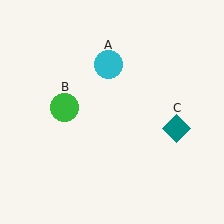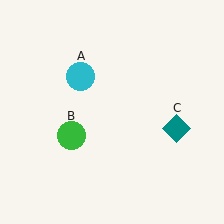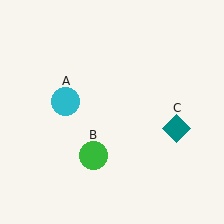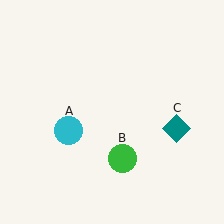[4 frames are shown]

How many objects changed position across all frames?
2 objects changed position: cyan circle (object A), green circle (object B).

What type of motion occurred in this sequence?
The cyan circle (object A), green circle (object B) rotated counterclockwise around the center of the scene.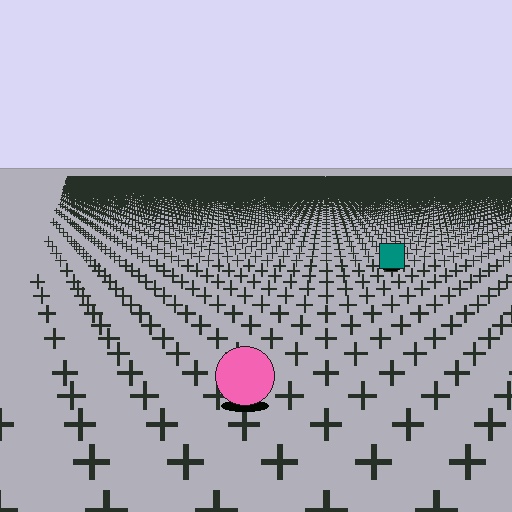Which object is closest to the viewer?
The pink circle is closest. The texture marks near it are larger and more spread out.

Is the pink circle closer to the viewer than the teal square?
Yes. The pink circle is closer — you can tell from the texture gradient: the ground texture is coarser near it.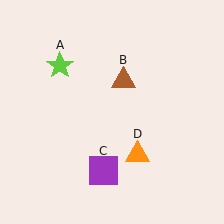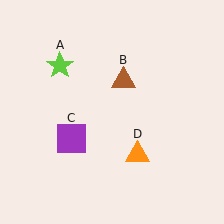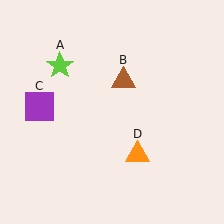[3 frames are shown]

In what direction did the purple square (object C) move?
The purple square (object C) moved up and to the left.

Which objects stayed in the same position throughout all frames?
Lime star (object A) and brown triangle (object B) and orange triangle (object D) remained stationary.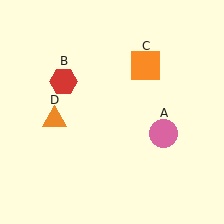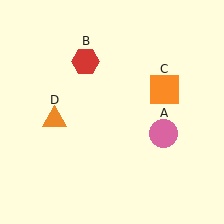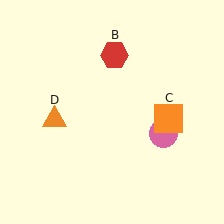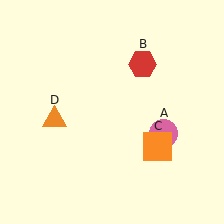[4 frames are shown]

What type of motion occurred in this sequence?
The red hexagon (object B), orange square (object C) rotated clockwise around the center of the scene.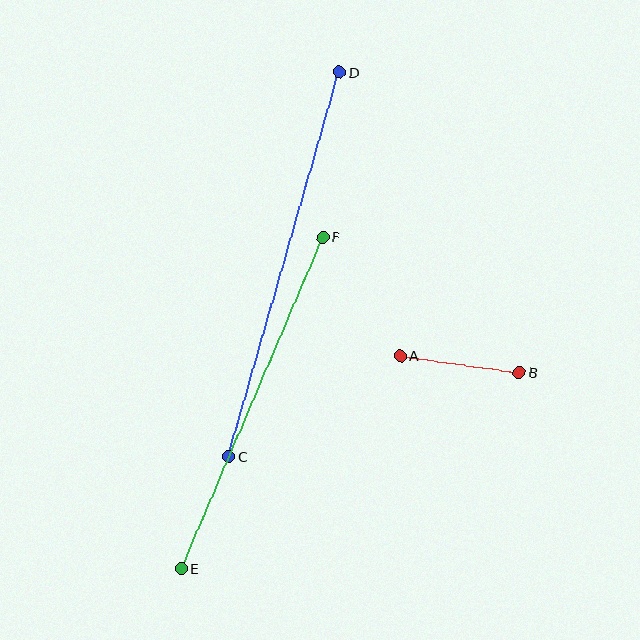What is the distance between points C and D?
The distance is approximately 400 pixels.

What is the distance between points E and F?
The distance is approximately 360 pixels.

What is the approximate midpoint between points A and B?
The midpoint is at approximately (460, 364) pixels.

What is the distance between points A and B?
The distance is approximately 120 pixels.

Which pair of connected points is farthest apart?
Points C and D are farthest apart.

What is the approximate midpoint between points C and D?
The midpoint is at approximately (284, 264) pixels.